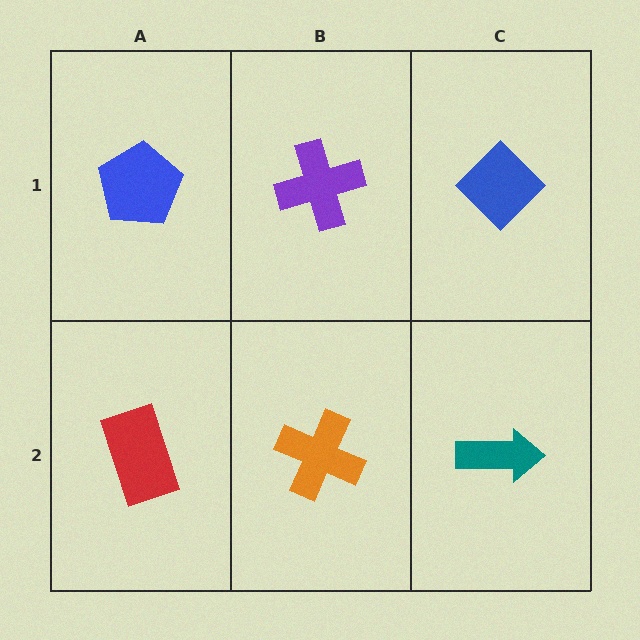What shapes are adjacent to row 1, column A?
A red rectangle (row 2, column A), a purple cross (row 1, column B).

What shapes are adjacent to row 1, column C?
A teal arrow (row 2, column C), a purple cross (row 1, column B).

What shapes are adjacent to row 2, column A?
A blue pentagon (row 1, column A), an orange cross (row 2, column B).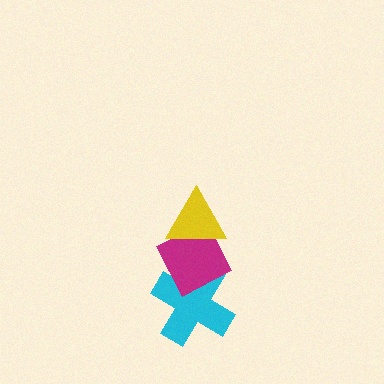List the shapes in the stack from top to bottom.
From top to bottom: the yellow triangle, the magenta diamond, the cyan cross.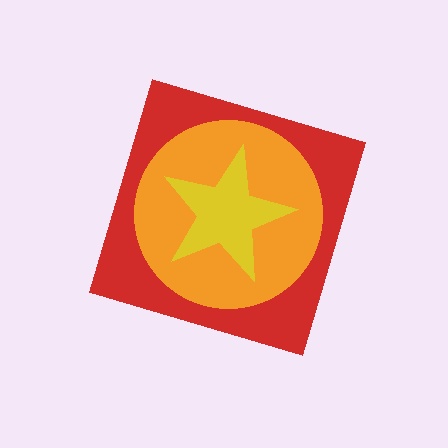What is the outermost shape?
The red diamond.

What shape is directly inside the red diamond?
The orange circle.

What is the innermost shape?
The yellow star.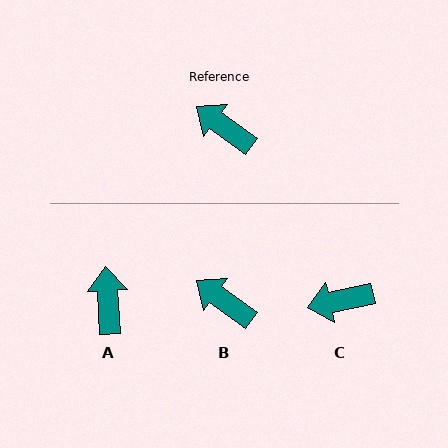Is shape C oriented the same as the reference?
No, it is off by about 48 degrees.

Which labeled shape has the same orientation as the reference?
B.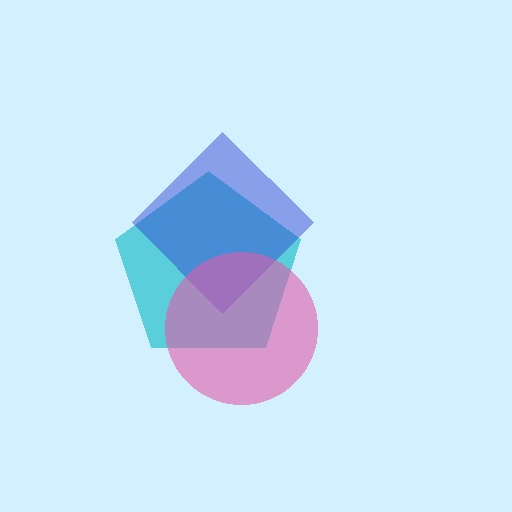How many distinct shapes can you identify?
There are 3 distinct shapes: a cyan pentagon, a blue diamond, a pink circle.